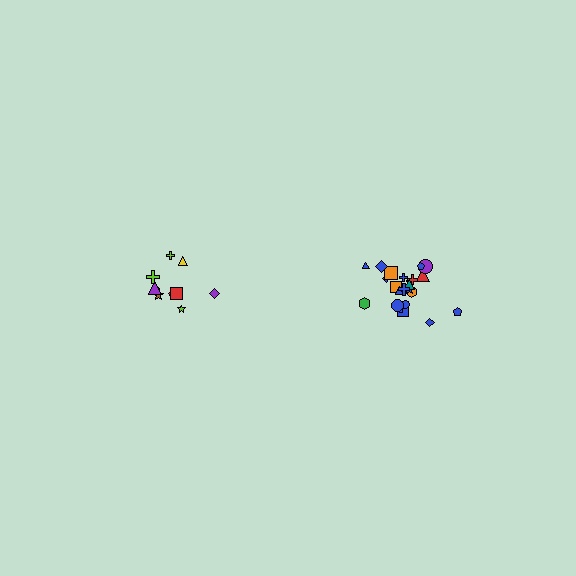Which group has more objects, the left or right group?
The right group.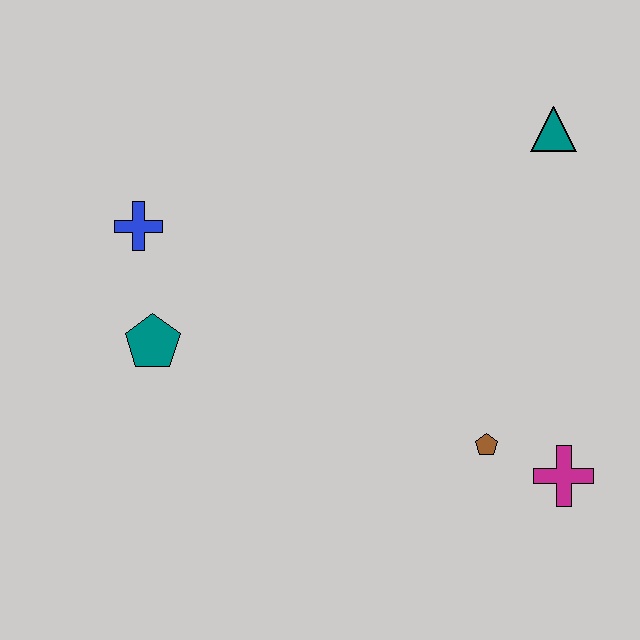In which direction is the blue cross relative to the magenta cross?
The blue cross is to the left of the magenta cross.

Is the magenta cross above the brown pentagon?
No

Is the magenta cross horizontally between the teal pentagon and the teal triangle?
No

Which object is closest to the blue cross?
The teal pentagon is closest to the blue cross.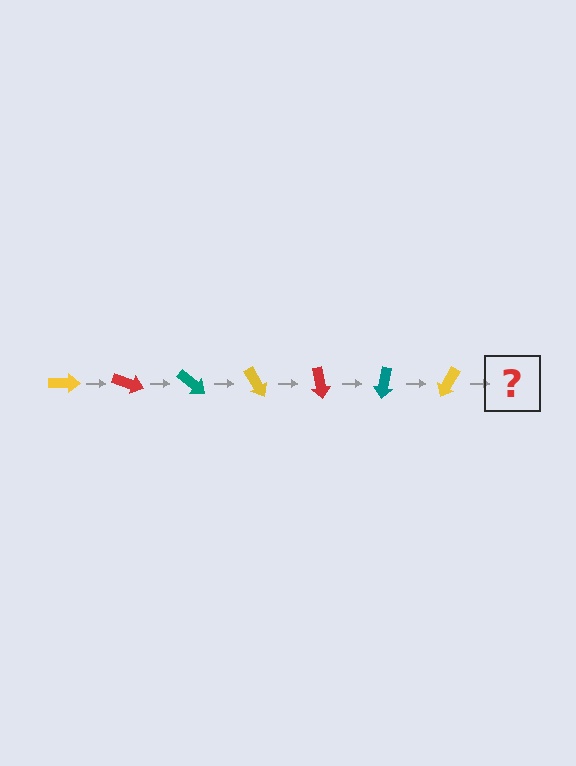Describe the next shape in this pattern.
It should be a red arrow, rotated 140 degrees from the start.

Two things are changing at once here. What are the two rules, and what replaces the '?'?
The two rules are that it rotates 20 degrees each step and the color cycles through yellow, red, and teal. The '?' should be a red arrow, rotated 140 degrees from the start.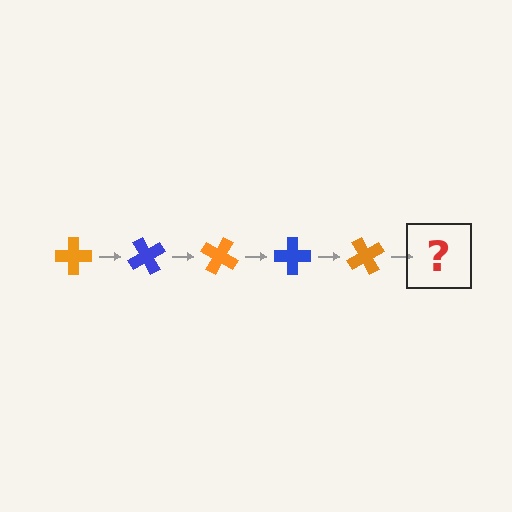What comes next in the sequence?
The next element should be a blue cross, rotated 300 degrees from the start.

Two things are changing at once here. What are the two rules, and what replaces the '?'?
The two rules are that it rotates 60 degrees each step and the color cycles through orange and blue. The '?' should be a blue cross, rotated 300 degrees from the start.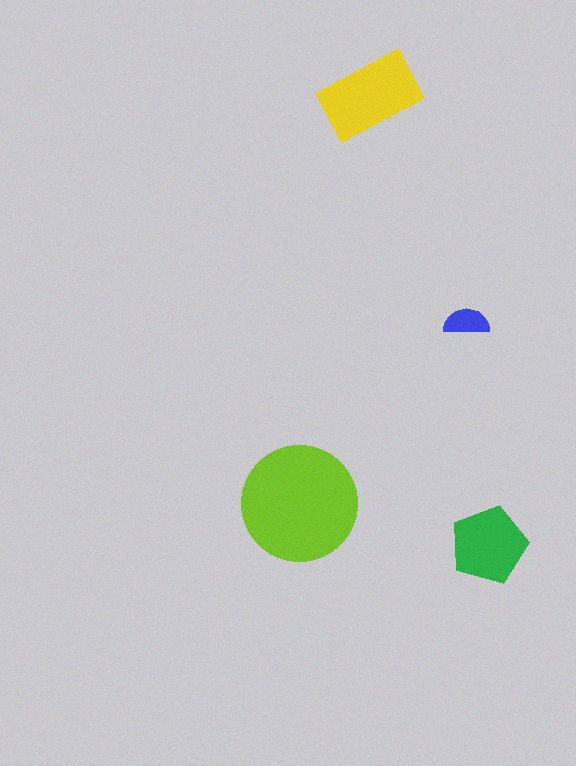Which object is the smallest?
The blue semicircle.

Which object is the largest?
The lime circle.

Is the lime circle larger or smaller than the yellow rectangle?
Larger.